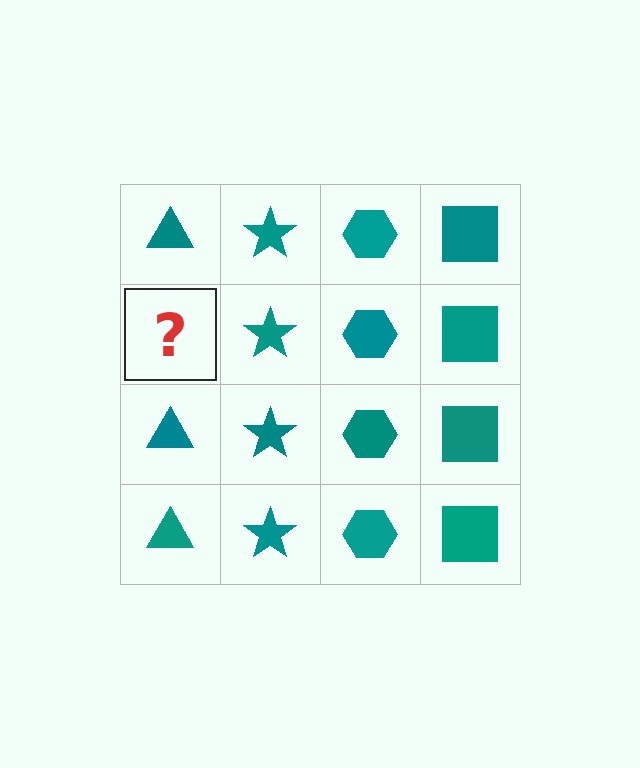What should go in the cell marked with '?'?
The missing cell should contain a teal triangle.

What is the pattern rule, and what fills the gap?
The rule is that each column has a consistent shape. The gap should be filled with a teal triangle.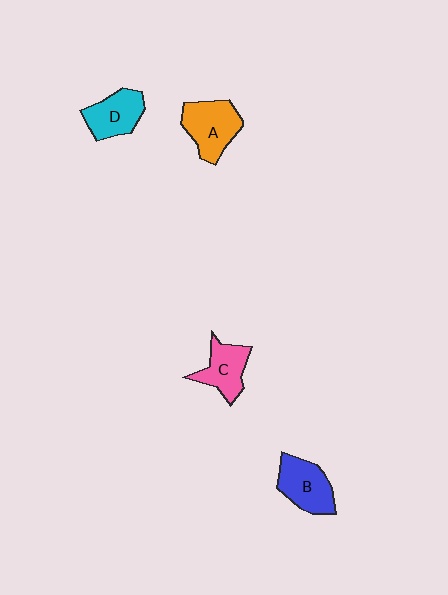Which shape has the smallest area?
Shape C (pink).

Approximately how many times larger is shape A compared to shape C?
Approximately 1.3 times.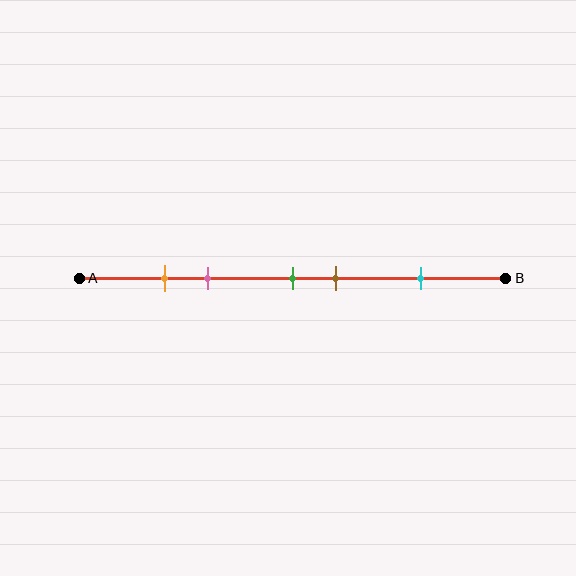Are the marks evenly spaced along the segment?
No, the marks are not evenly spaced.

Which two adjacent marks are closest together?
The orange and pink marks are the closest adjacent pair.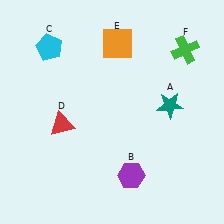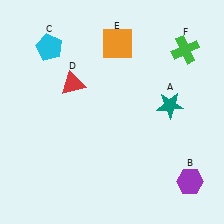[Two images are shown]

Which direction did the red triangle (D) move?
The red triangle (D) moved up.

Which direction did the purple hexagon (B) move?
The purple hexagon (B) moved right.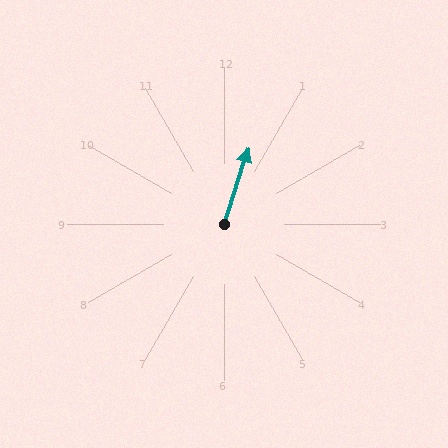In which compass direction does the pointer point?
North.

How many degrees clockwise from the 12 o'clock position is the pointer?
Approximately 18 degrees.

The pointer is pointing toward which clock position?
Roughly 1 o'clock.